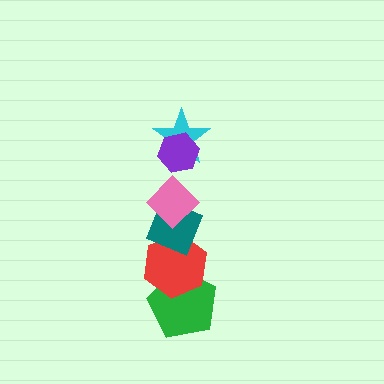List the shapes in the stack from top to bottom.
From top to bottom: the purple hexagon, the cyan star, the pink diamond, the teal diamond, the red hexagon, the green pentagon.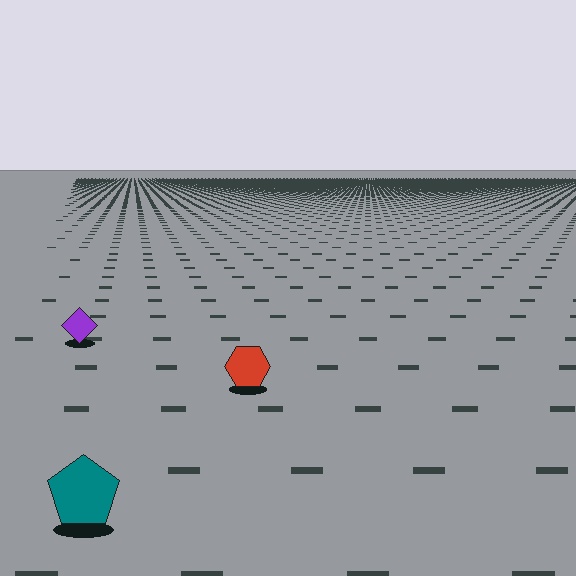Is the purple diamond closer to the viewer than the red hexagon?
No. The red hexagon is closer — you can tell from the texture gradient: the ground texture is coarser near it.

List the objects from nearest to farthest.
From nearest to farthest: the teal pentagon, the red hexagon, the purple diamond.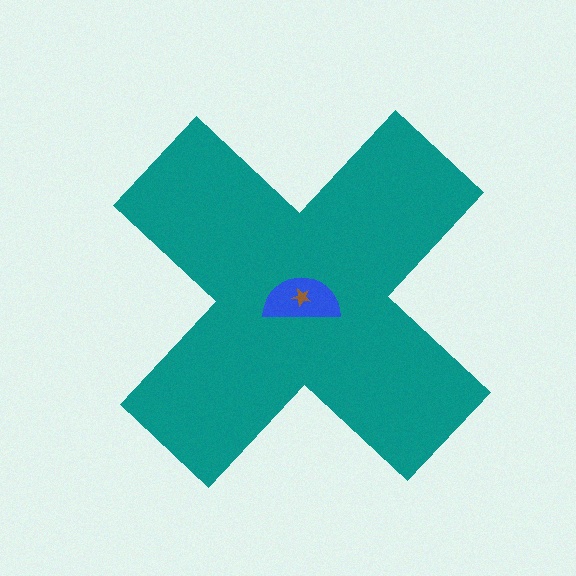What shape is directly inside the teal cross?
The blue semicircle.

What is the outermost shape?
The teal cross.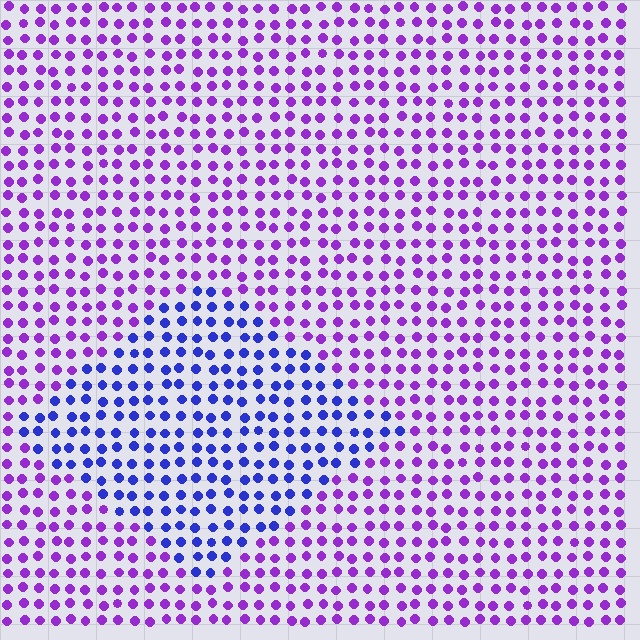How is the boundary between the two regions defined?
The boundary is defined purely by a slight shift in hue (about 43 degrees). Spacing, size, and orientation are identical on both sides.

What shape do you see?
I see a diamond.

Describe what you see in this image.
The image is filled with small purple elements in a uniform arrangement. A diamond-shaped region is visible where the elements are tinted to a slightly different hue, forming a subtle color boundary.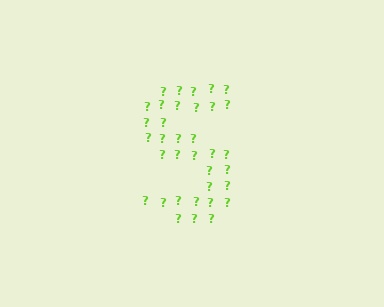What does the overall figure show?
The overall figure shows the letter S.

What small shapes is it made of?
It is made of small question marks.